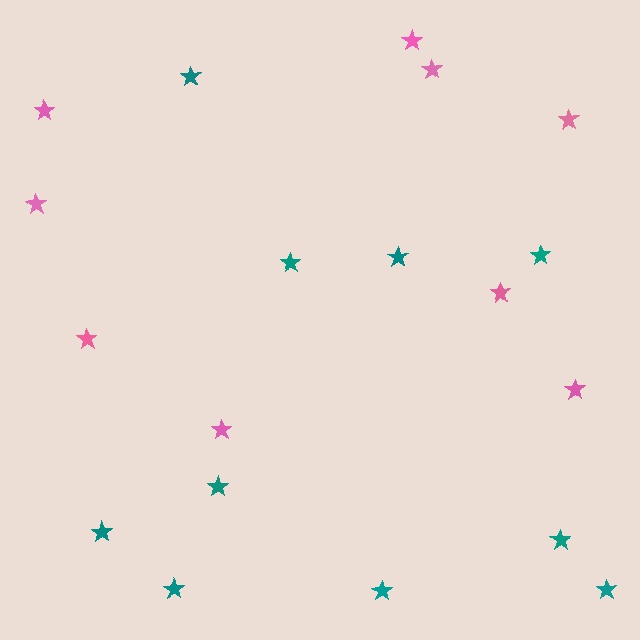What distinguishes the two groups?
There are 2 groups: one group of teal stars (10) and one group of pink stars (9).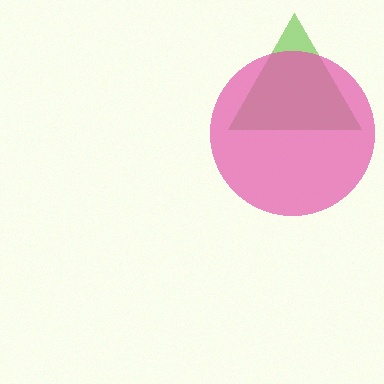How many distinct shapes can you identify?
There are 2 distinct shapes: a lime triangle, a pink circle.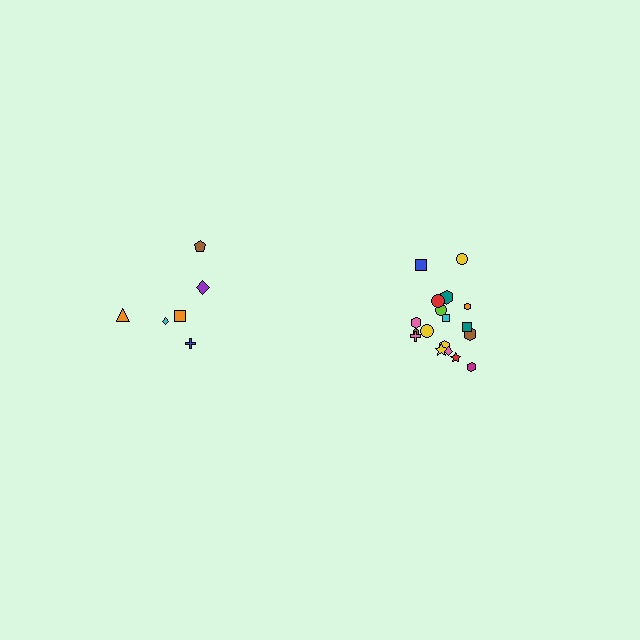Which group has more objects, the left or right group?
The right group.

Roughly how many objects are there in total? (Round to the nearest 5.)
Roughly 25 objects in total.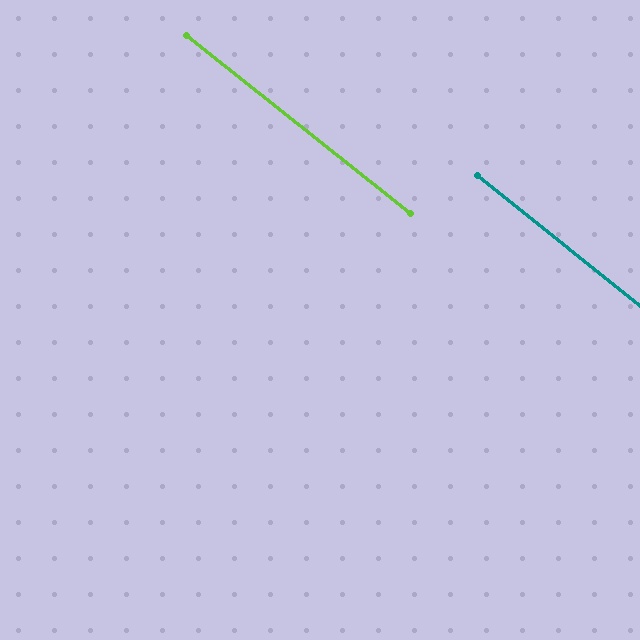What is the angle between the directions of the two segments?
Approximately 0 degrees.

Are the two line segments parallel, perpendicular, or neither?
Parallel — their directions differ by only 0.1°.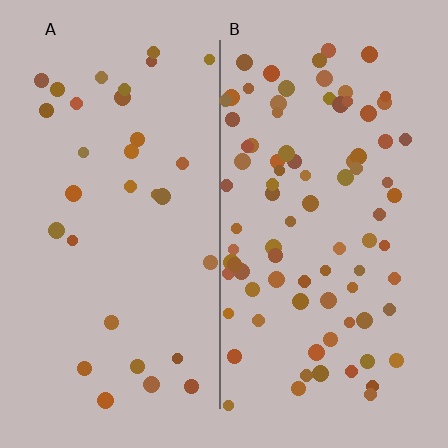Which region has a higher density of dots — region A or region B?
B (the right).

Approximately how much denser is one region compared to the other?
Approximately 2.7× — region B over region A.